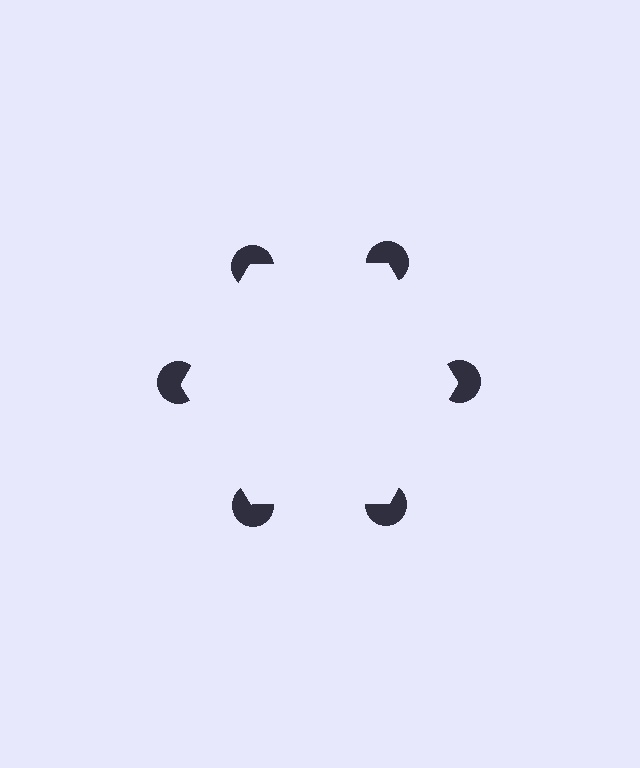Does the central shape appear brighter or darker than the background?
It typically appears slightly brighter than the background, even though no actual brightness change is drawn.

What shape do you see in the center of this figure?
An illusory hexagon — its edges are inferred from the aligned wedge cuts in the pac-man discs, not physically drawn.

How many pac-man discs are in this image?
There are 6 — one at each vertex of the illusory hexagon.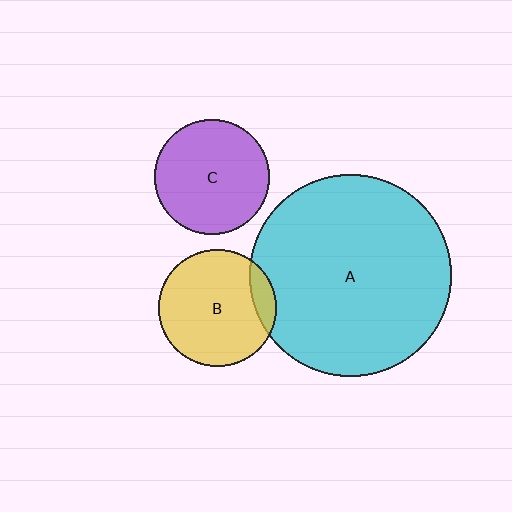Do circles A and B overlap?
Yes.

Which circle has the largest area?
Circle A (cyan).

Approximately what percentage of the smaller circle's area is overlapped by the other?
Approximately 10%.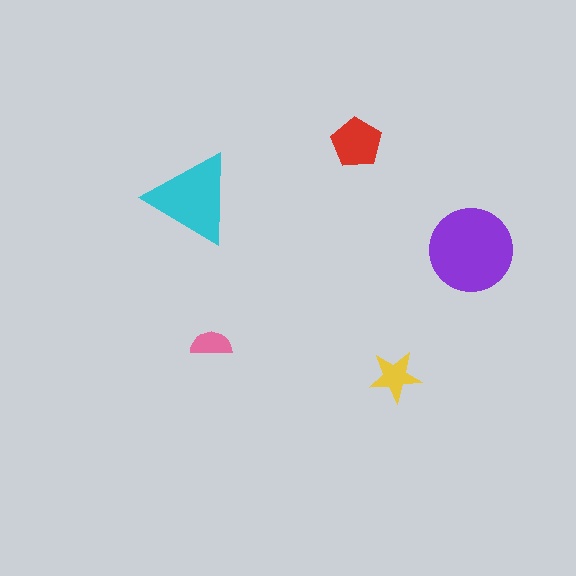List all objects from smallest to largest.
The pink semicircle, the yellow star, the red pentagon, the cyan triangle, the purple circle.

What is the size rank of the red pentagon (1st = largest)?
3rd.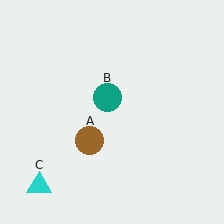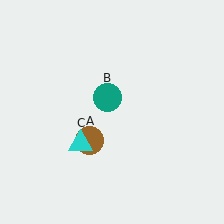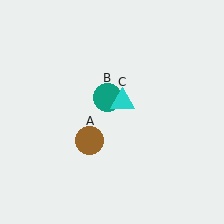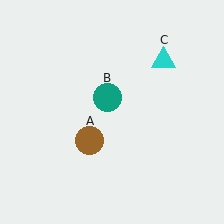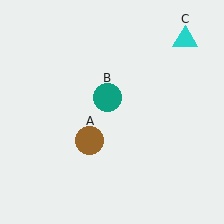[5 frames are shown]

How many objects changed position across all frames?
1 object changed position: cyan triangle (object C).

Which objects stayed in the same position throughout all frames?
Brown circle (object A) and teal circle (object B) remained stationary.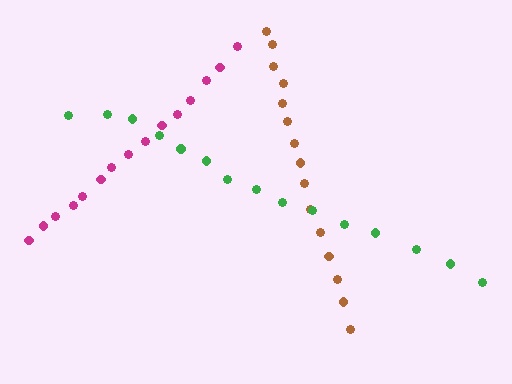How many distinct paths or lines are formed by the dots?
There are 3 distinct paths.